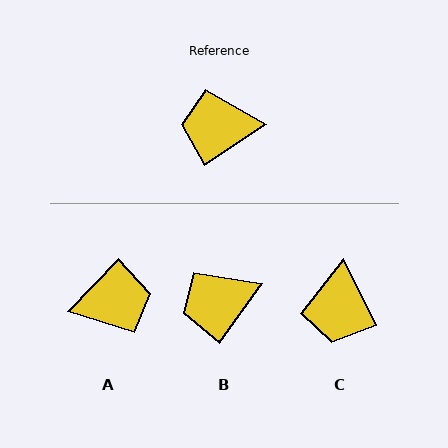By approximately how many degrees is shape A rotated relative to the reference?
Approximately 167 degrees clockwise.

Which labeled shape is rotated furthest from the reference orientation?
A, about 167 degrees away.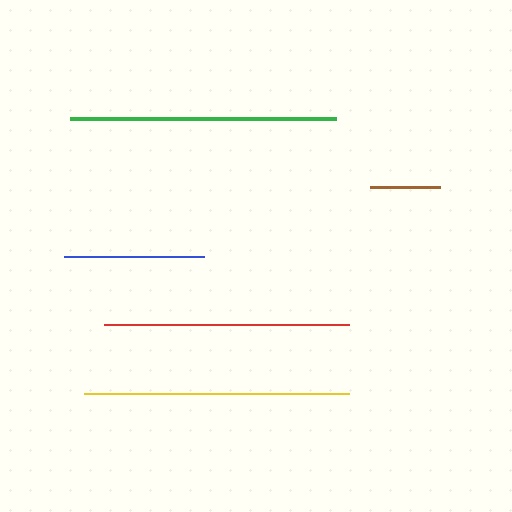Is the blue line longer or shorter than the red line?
The red line is longer than the blue line.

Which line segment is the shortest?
The brown line is the shortest at approximately 71 pixels.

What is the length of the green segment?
The green segment is approximately 266 pixels long.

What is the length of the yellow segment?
The yellow segment is approximately 265 pixels long.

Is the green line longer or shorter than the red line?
The green line is longer than the red line.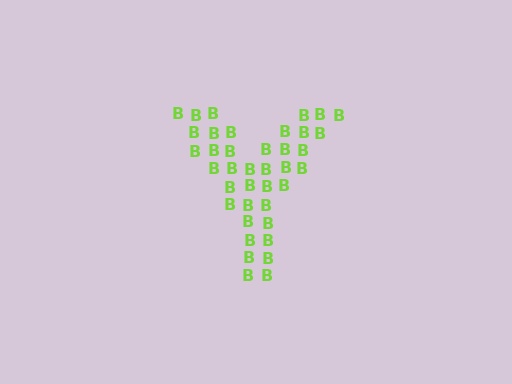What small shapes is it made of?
It is made of small letter B's.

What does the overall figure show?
The overall figure shows the letter Y.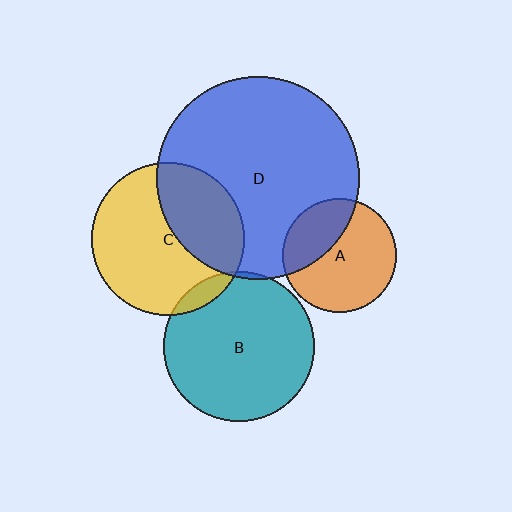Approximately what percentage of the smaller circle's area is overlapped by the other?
Approximately 35%.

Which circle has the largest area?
Circle D (blue).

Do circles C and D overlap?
Yes.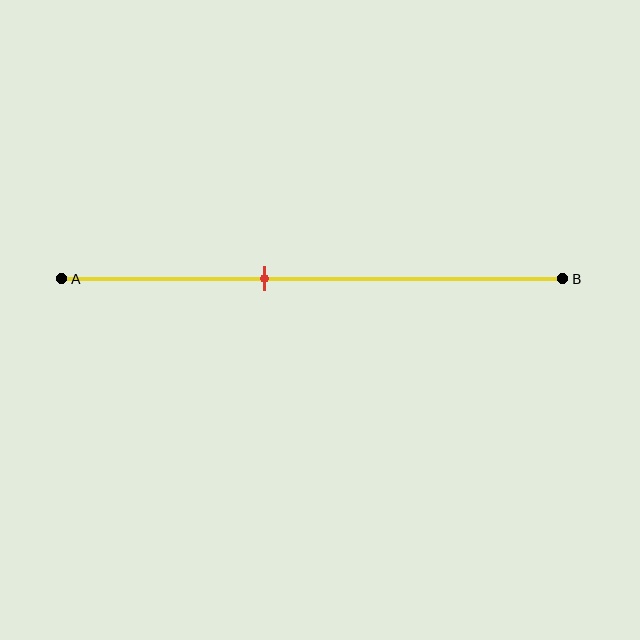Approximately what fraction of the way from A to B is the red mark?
The red mark is approximately 40% of the way from A to B.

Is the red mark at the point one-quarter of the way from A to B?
No, the mark is at about 40% from A, not at the 25% one-quarter point.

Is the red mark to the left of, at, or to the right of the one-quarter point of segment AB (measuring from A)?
The red mark is to the right of the one-quarter point of segment AB.